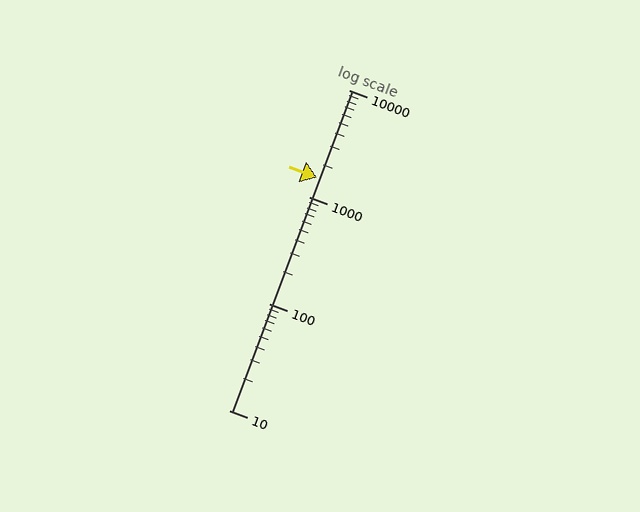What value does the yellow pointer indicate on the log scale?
The pointer indicates approximately 1500.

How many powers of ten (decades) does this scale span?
The scale spans 3 decades, from 10 to 10000.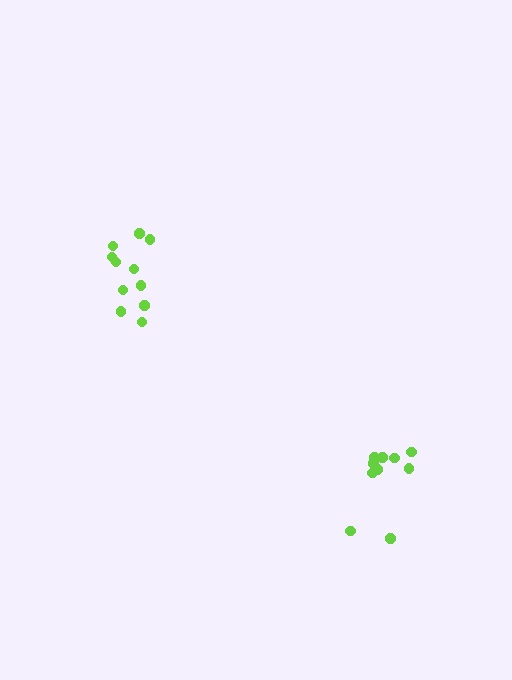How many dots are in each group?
Group 1: 11 dots, Group 2: 10 dots (21 total).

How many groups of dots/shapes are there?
There are 2 groups.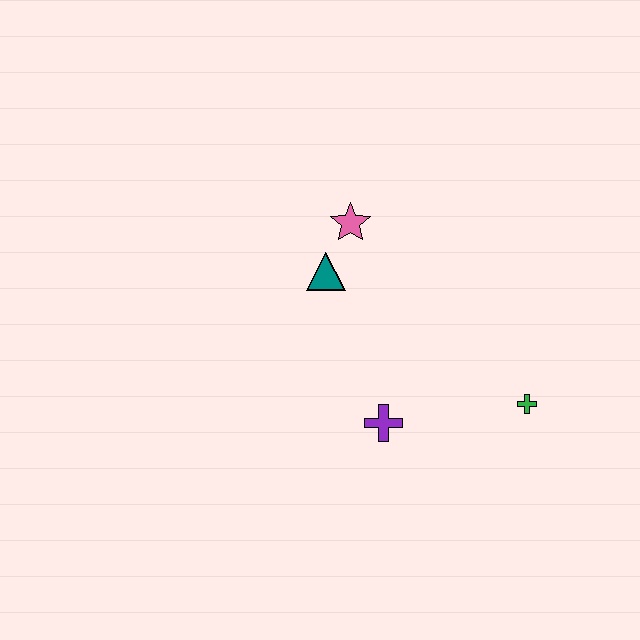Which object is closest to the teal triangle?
The pink star is closest to the teal triangle.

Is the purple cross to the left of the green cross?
Yes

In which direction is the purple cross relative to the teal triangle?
The purple cross is below the teal triangle.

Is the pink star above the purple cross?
Yes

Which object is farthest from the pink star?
The green cross is farthest from the pink star.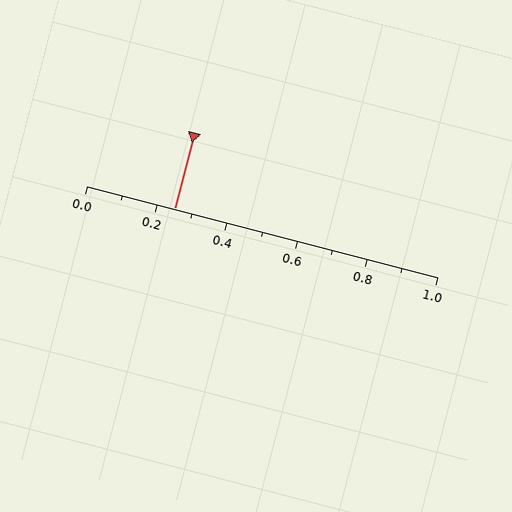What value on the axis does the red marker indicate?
The marker indicates approximately 0.25.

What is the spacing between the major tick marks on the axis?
The major ticks are spaced 0.2 apart.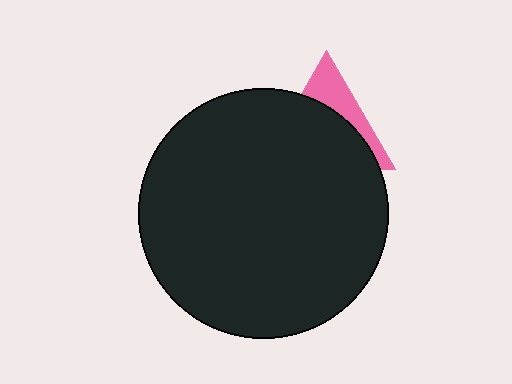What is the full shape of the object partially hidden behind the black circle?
The partially hidden object is a pink triangle.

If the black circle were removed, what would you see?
You would see the complete pink triangle.